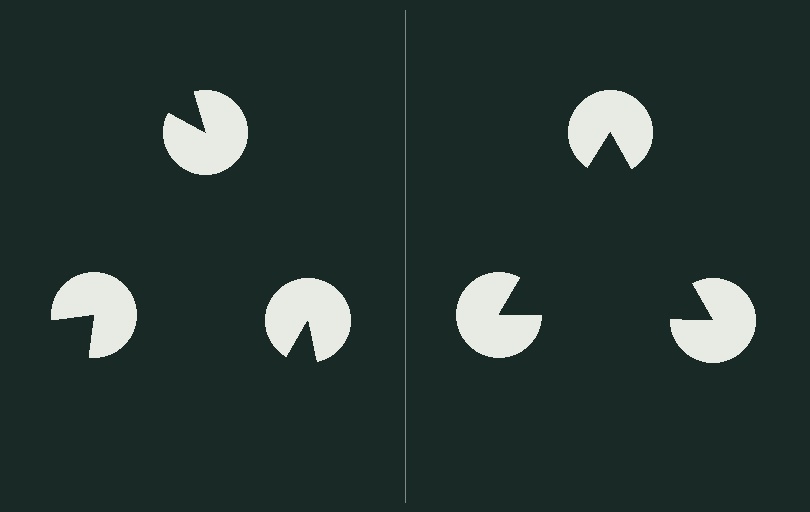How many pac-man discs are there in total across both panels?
6 — 3 on each side.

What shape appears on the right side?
An illusory triangle.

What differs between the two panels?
The pac-man discs are positioned identically on both sides; only the wedge orientations differ. On the right they align to a triangle; on the left they are misaligned.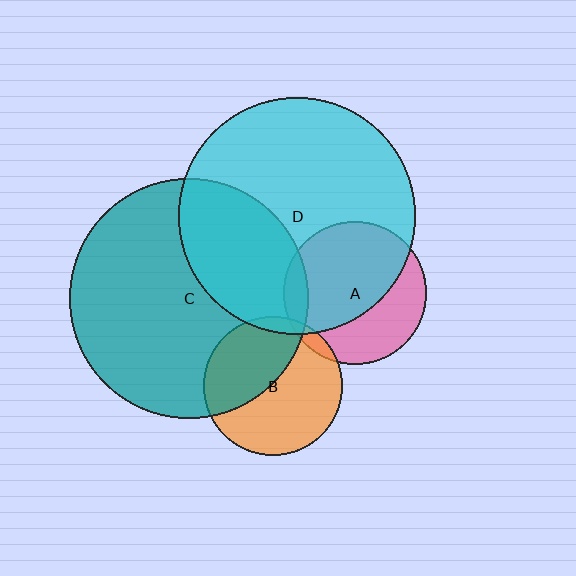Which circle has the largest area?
Circle C (teal).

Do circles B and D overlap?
Yes.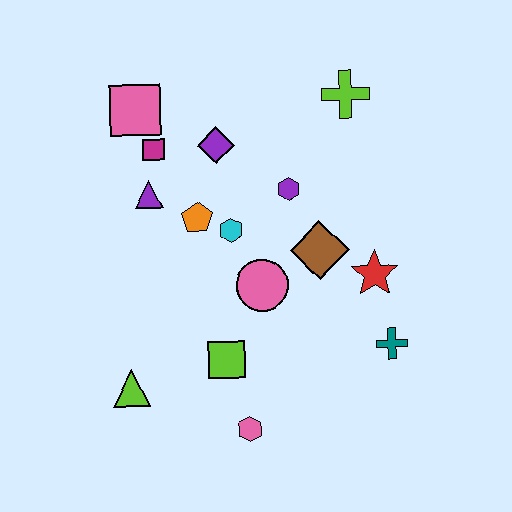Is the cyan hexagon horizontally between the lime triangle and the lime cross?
Yes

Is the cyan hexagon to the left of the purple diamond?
No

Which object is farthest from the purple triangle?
The teal cross is farthest from the purple triangle.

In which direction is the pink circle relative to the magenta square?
The pink circle is below the magenta square.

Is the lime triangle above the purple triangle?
No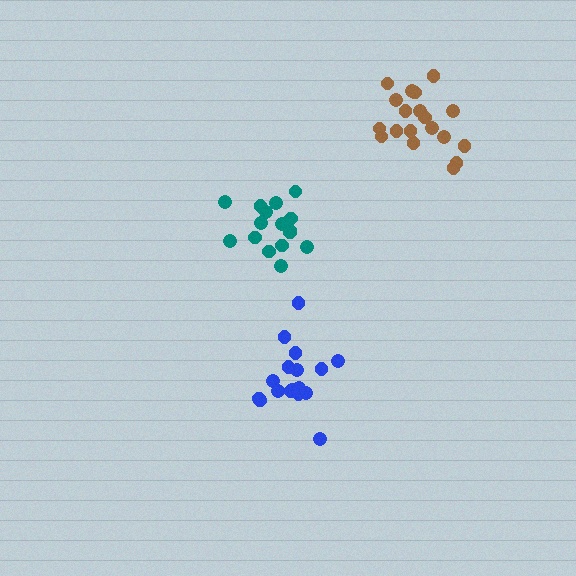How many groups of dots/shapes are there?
There are 3 groups.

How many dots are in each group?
Group 1: 16 dots, Group 2: 19 dots, Group 3: 18 dots (53 total).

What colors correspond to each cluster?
The clusters are colored: teal, brown, blue.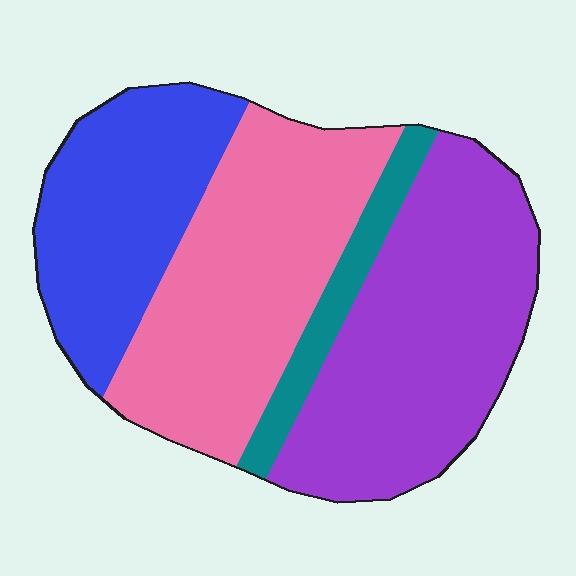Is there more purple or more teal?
Purple.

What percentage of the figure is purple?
Purple covers roughly 35% of the figure.